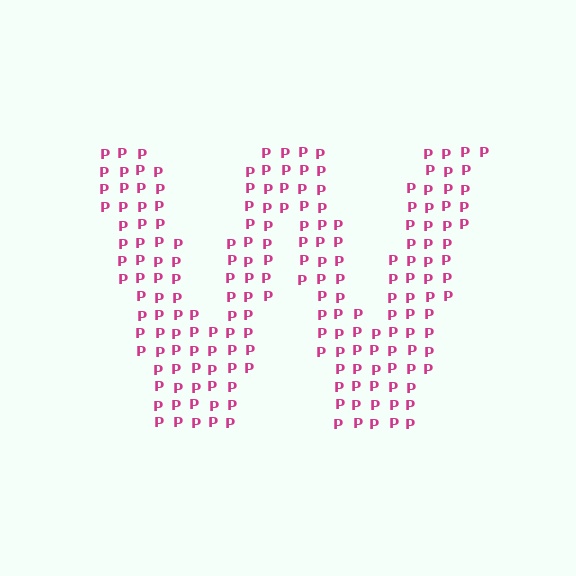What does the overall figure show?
The overall figure shows the letter W.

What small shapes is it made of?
It is made of small letter P's.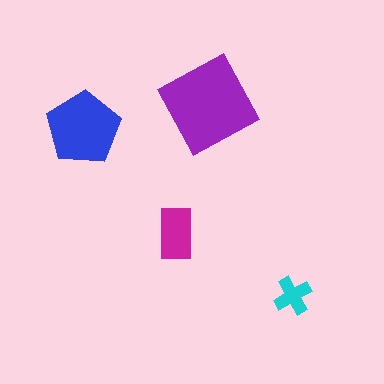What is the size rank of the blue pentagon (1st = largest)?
2nd.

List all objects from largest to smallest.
The purple square, the blue pentagon, the magenta rectangle, the cyan cross.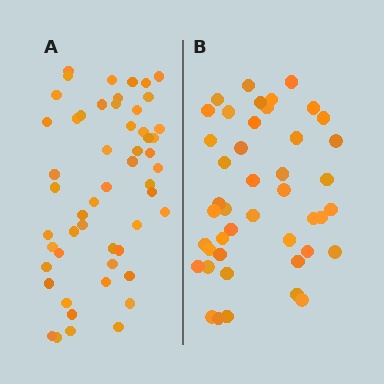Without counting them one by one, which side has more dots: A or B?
Region A (the left region) has more dots.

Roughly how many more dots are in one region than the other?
Region A has roughly 8 or so more dots than region B.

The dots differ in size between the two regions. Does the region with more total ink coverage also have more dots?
No. Region B has more total ink coverage because its dots are larger, but region A actually contains more individual dots. Total area can be misleading — the number of items is what matters here.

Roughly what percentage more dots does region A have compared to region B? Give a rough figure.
About 20% more.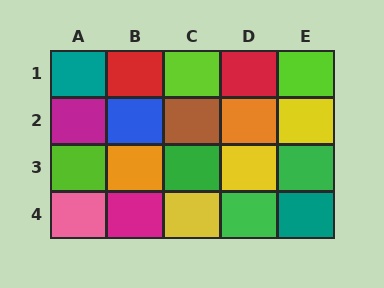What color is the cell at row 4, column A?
Pink.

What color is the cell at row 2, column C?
Brown.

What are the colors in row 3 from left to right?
Lime, orange, green, yellow, green.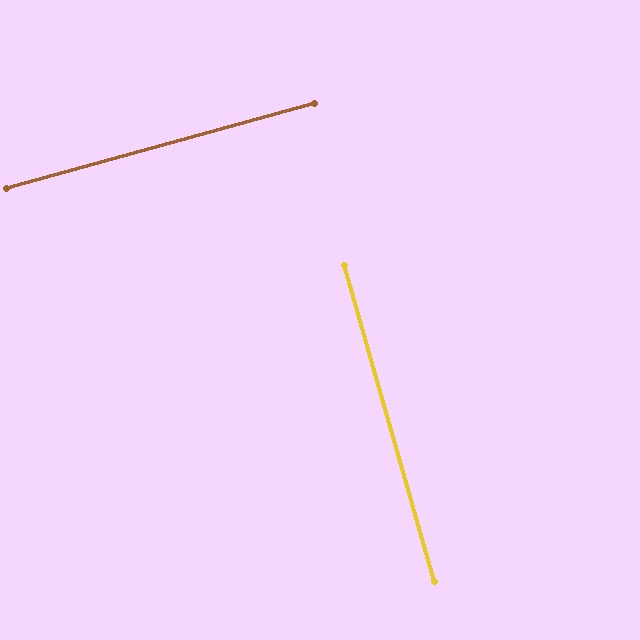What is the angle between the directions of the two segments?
Approximately 90 degrees.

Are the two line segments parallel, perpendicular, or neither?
Perpendicular — they meet at approximately 90°.